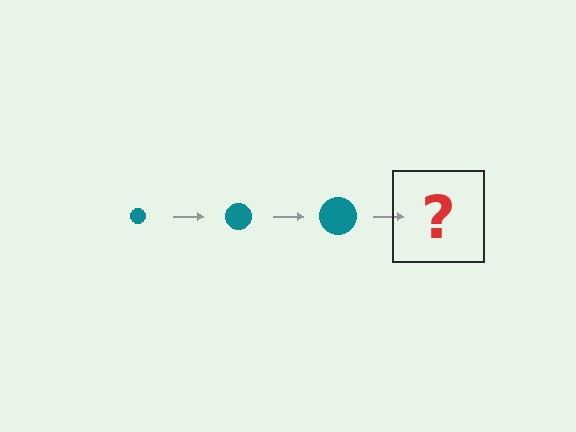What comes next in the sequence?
The next element should be a teal circle, larger than the previous one.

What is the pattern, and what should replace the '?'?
The pattern is that the circle gets progressively larger each step. The '?' should be a teal circle, larger than the previous one.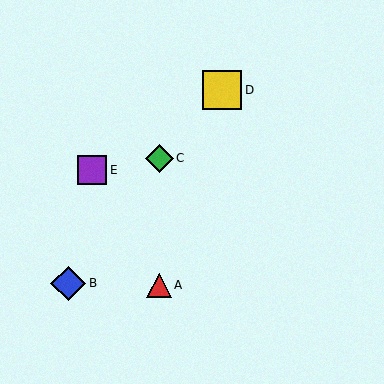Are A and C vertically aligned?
Yes, both are at x≈159.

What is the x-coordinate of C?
Object C is at x≈159.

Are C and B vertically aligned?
No, C is at x≈159 and B is at x≈68.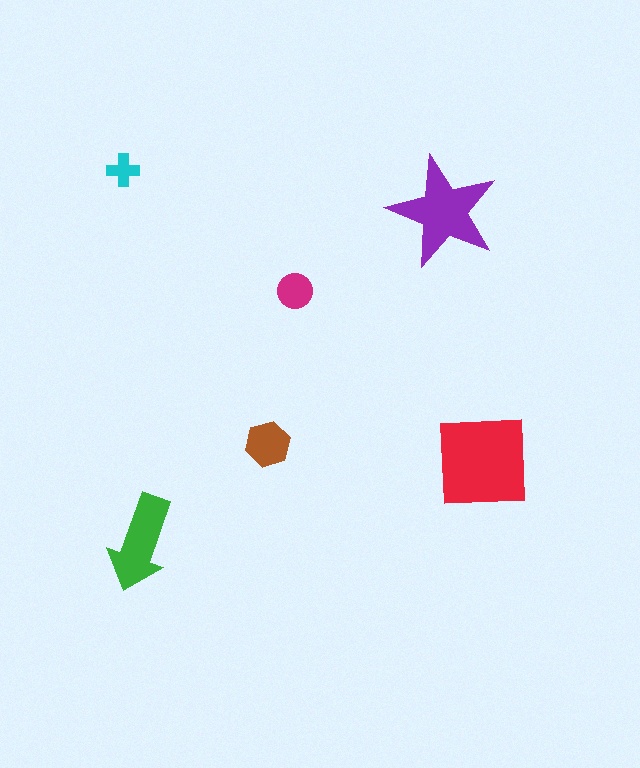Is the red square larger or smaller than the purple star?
Larger.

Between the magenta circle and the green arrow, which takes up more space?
The green arrow.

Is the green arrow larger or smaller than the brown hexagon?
Larger.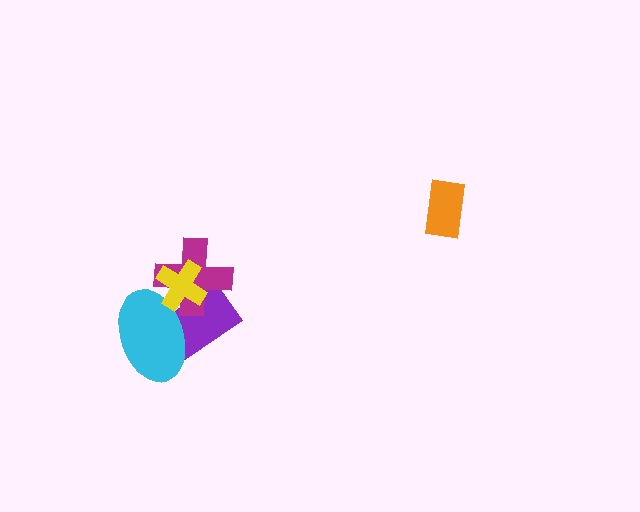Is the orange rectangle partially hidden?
No, no other shape covers it.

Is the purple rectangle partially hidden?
Yes, it is partially covered by another shape.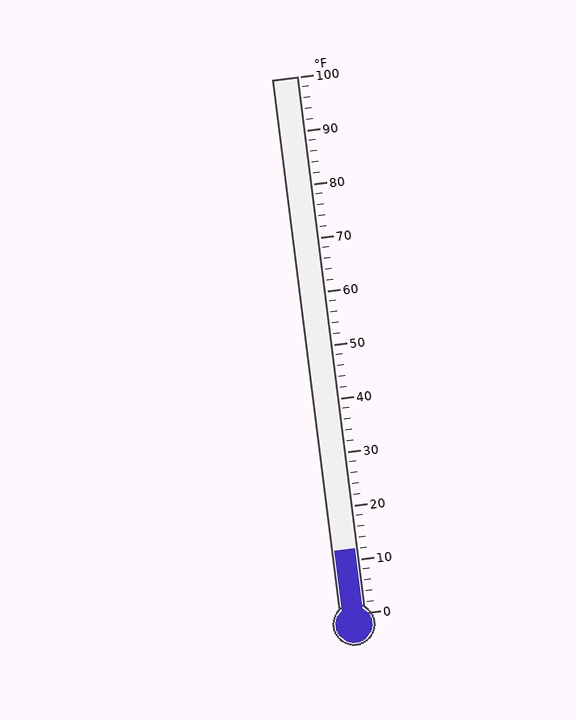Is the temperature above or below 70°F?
The temperature is below 70°F.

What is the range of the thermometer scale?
The thermometer scale ranges from 0°F to 100°F.